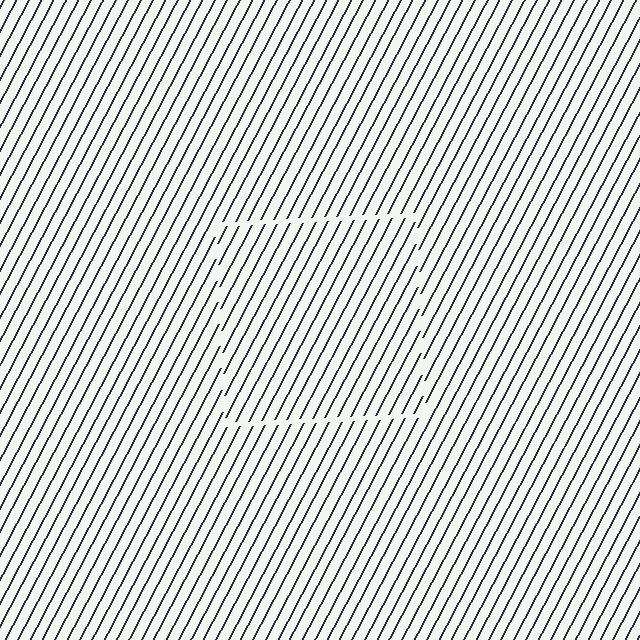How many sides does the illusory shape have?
4 sides — the line-ends trace a square.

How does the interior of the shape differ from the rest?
The interior of the shape contains the same grating, shifted by half a period — the contour is defined by the phase discontinuity where line-ends from the inner and outer gratings abut.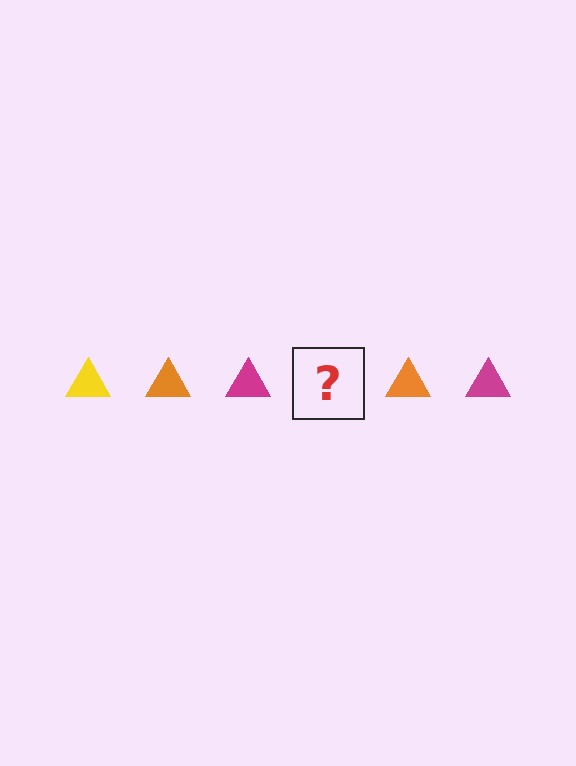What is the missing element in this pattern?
The missing element is a yellow triangle.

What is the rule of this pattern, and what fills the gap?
The rule is that the pattern cycles through yellow, orange, magenta triangles. The gap should be filled with a yellow triangle.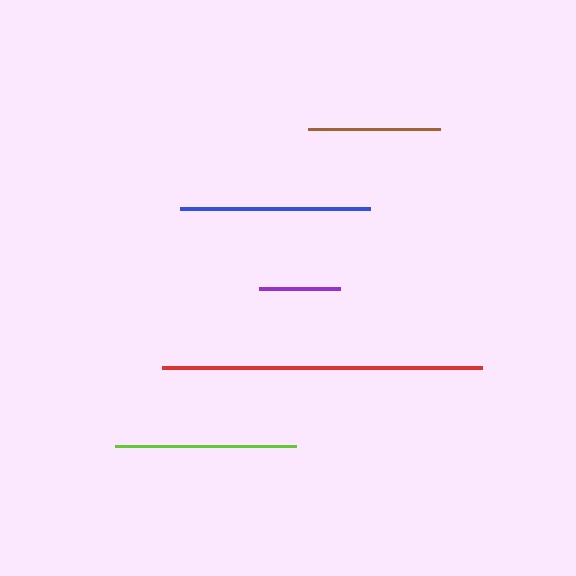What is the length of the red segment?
The red segment is approximately 320 pixels long.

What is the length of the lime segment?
The lime segment is approximately 181 pixels long.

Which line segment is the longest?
The red line is the longest at approximately 320 pixels.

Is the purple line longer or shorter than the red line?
The red line is longer than the purple line.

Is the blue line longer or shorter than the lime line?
The blue line is longer than the lime line.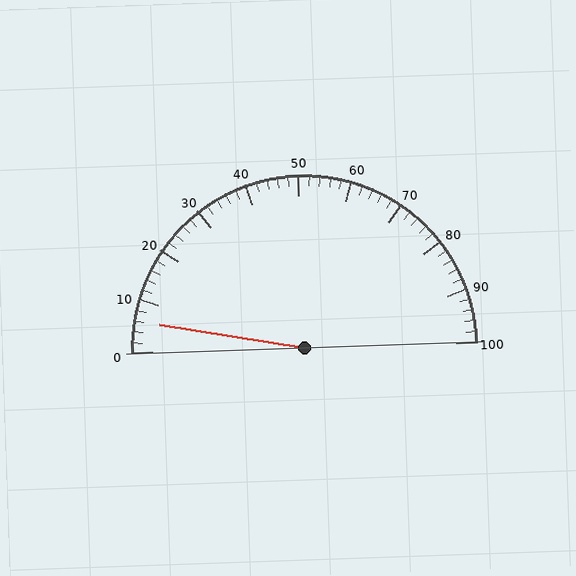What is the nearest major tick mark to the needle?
The nearest major tick mark is 10.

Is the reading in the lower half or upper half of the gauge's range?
The reading is in the lower half of the range (0 to 100).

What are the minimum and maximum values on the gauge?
The gauge ranges from 0 to 100.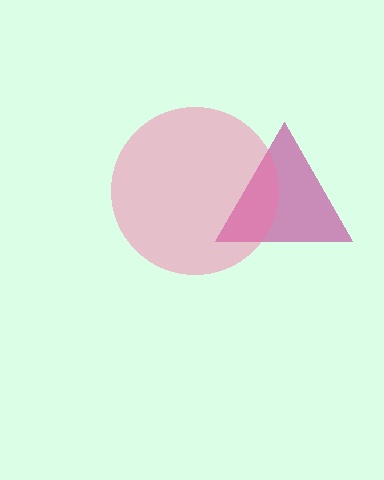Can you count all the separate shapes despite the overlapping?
Yes, there are 2 separate shapes.